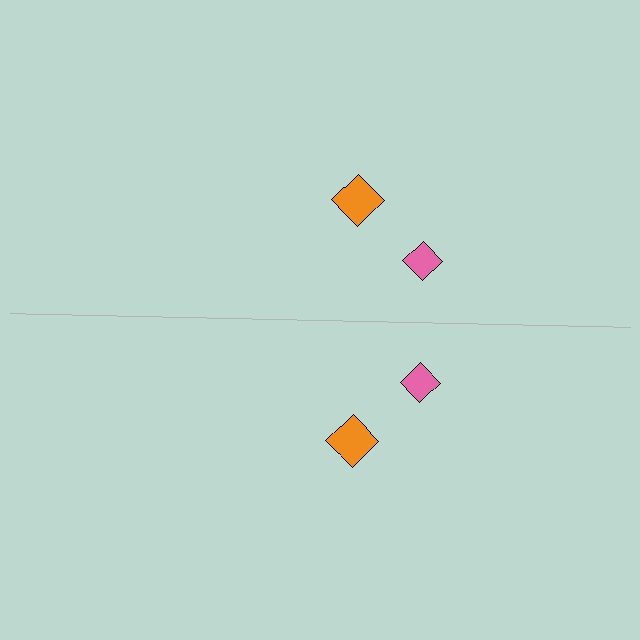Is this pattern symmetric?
Yes, this pattern has bilateral (reflection) symmetry.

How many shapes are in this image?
There are 4 shapes in this image.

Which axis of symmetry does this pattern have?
The pattern has a horizontal axis of symmetry running through the center of the image.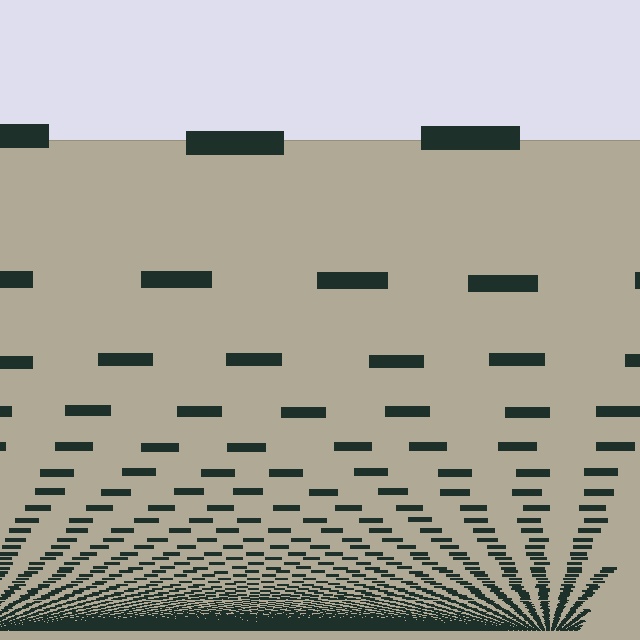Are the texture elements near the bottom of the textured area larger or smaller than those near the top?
Smaller. The gradient is inverted — elements near the bottom are smaller and denser.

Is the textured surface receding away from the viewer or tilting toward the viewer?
The surface appears to tilt toward the viewer. Texture elements get larger and sparser toward the top.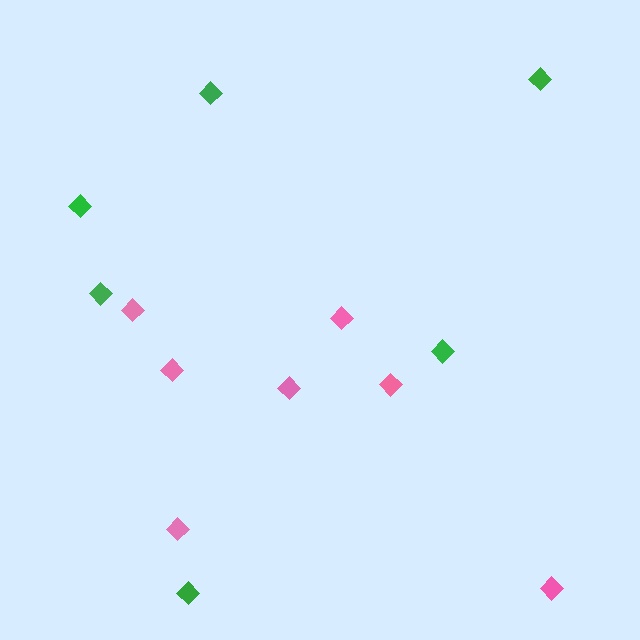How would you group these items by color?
There are 2 groups: one group of pink diamonds (7) and one group of green diamonds (6).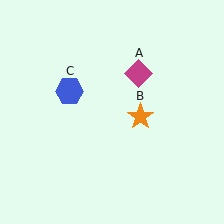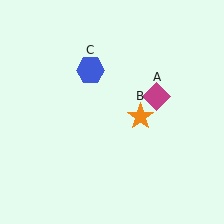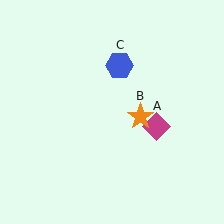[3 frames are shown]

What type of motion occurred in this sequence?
The magenta diamond (object A), blue hexagon (object C) rotated clockwise around the center of the scene.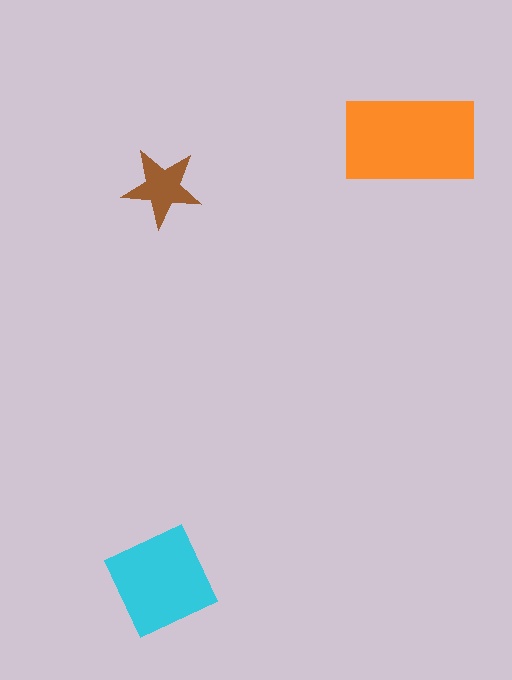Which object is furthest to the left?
The cyan diamond is leftmost.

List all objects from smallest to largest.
The brown star, the cyan diamond, the orange rectangle.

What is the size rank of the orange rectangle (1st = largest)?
1st.